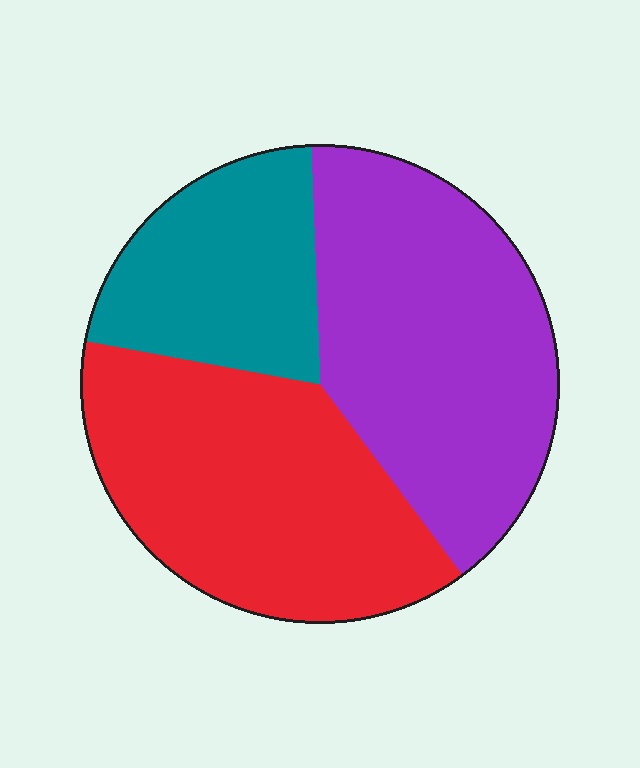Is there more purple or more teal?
Purple.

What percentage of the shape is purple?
Purple covers 40% of the shape.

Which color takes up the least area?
Teal, at roughly 20%.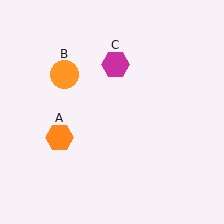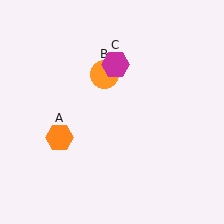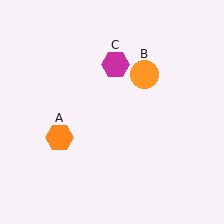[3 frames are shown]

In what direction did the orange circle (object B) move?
The orange circle (object B) moved right.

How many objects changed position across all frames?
1 object changed position: orange circle (object B).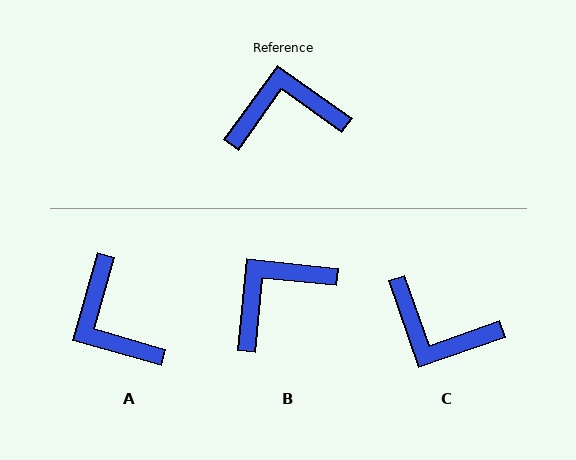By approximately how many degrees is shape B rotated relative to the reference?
Approximately 30 degrees counter-clockwise.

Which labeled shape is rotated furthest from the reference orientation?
C, about 145 degrees away.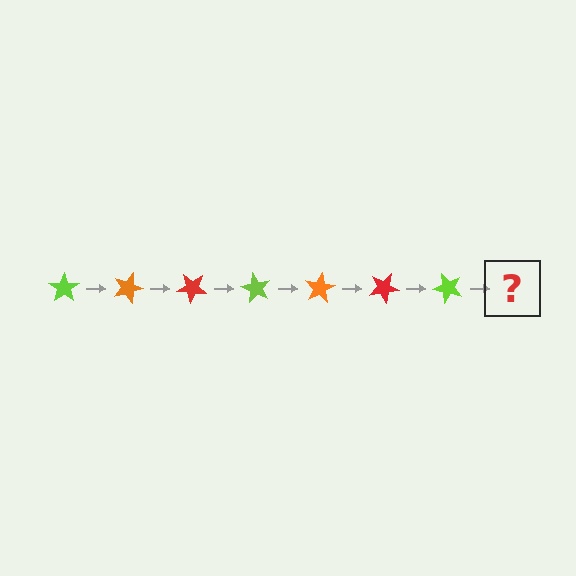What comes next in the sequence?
The next element should be an orange star, rotated 140 degrees from the start.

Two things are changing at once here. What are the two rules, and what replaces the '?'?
The two rules are that it rotates 20 degrees each step and the color cycles through lime, orange, and red. The '?' should be an orange star, rotated 140 degrees from the start.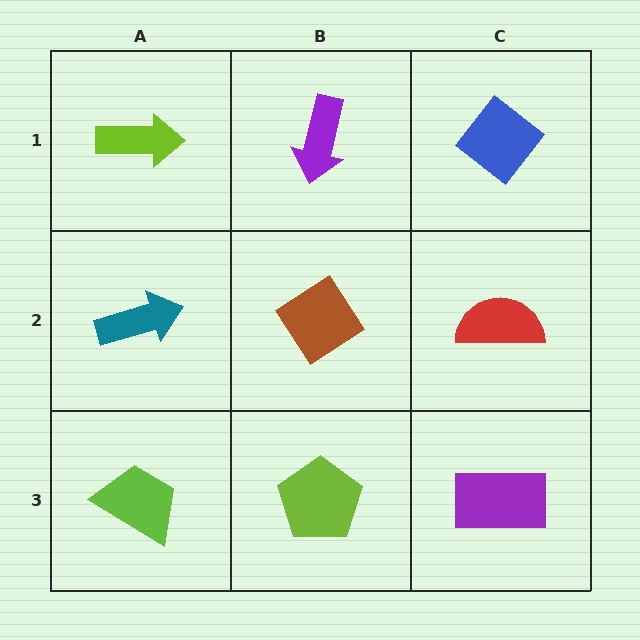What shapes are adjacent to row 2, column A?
A lime arrow (row 1, column A), a lime trapezoid (row 3, column A), a brown diamond (row 2, column B).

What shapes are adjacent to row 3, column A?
A teal arrow (row 2, column A), a lime pentagon (row 3, column B).